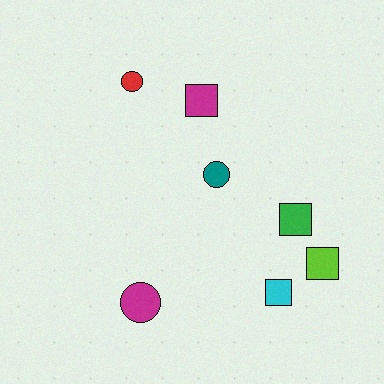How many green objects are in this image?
There is 1 green object.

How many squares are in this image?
There are 4 squares.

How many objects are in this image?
There are 7 objects.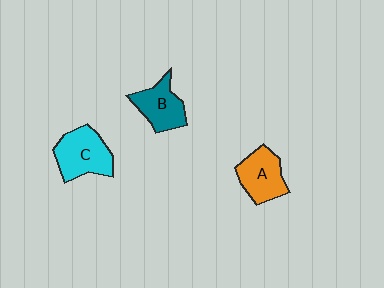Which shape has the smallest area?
Shape B (teal).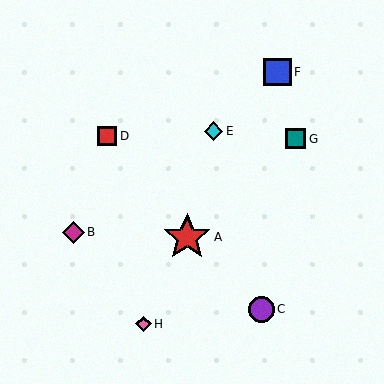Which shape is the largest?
The red star (labeled A) is the largest.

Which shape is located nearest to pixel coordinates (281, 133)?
The teal square (labeled G) at (296, 139) is nearest to that location.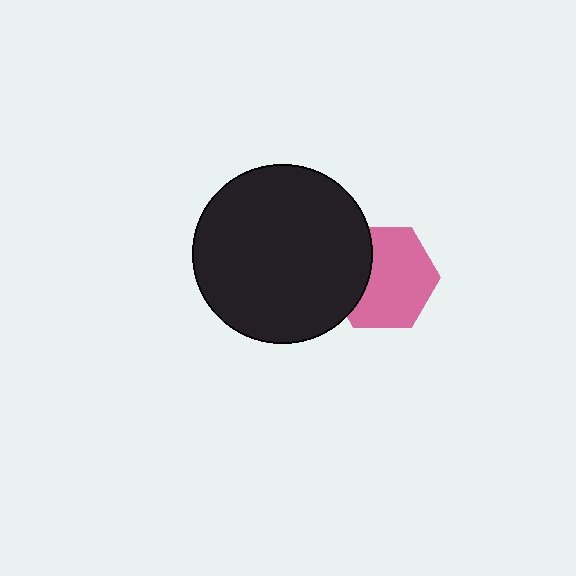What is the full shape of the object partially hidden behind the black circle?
The partially hidden object is a pink hexagon.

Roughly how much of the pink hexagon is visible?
Most of it is visible (roughly 70%).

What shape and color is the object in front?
The object in front is a black circle.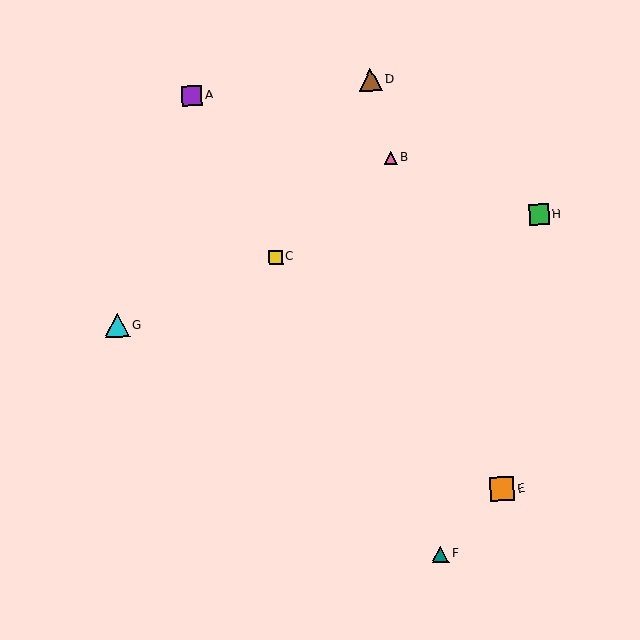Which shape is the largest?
The cyan triangle (labeled G) is the largest.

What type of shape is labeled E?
Shape E is an orange square.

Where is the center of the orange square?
The center of the orange square is at (502, 489).